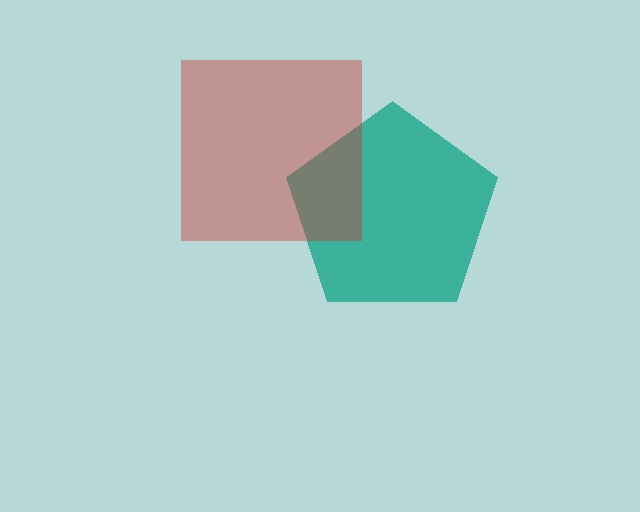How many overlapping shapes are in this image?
There are 2 overlapping shapes in the image.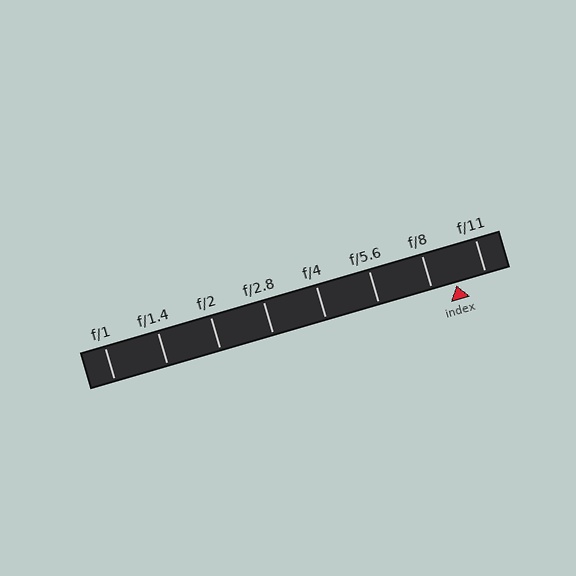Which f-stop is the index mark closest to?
The index mark is closest to f/8.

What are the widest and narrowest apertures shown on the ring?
The widest aperture shown is f/1 and the narrowest is f/11.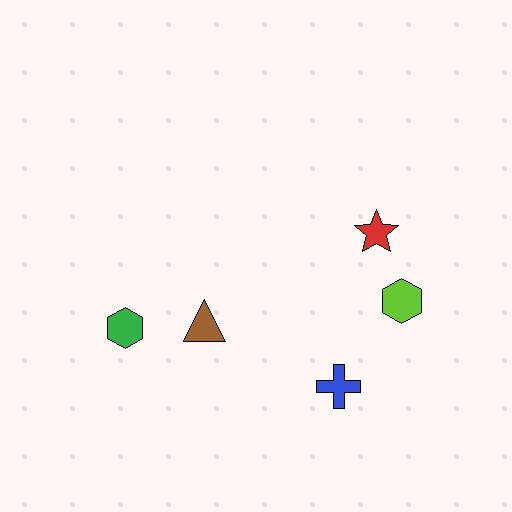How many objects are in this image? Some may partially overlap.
There are 5 objects.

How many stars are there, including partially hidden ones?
There is 1 star.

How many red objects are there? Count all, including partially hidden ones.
There is 1 red object.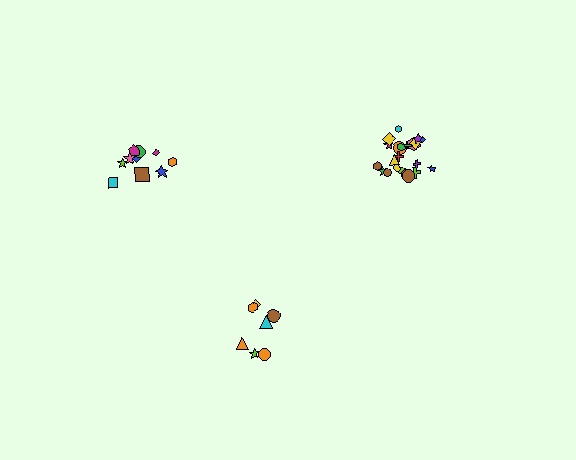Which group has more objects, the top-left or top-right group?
The top-right group.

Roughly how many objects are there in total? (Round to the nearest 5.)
Roughly 40 objects in total.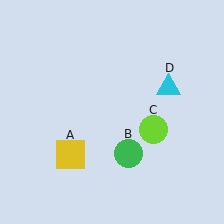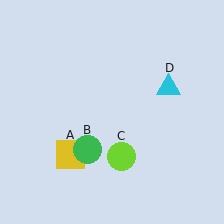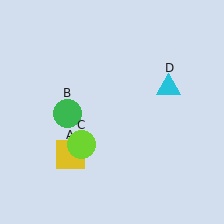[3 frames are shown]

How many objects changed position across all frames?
2 objects changed position: green circle (object B), lime circle (object C).